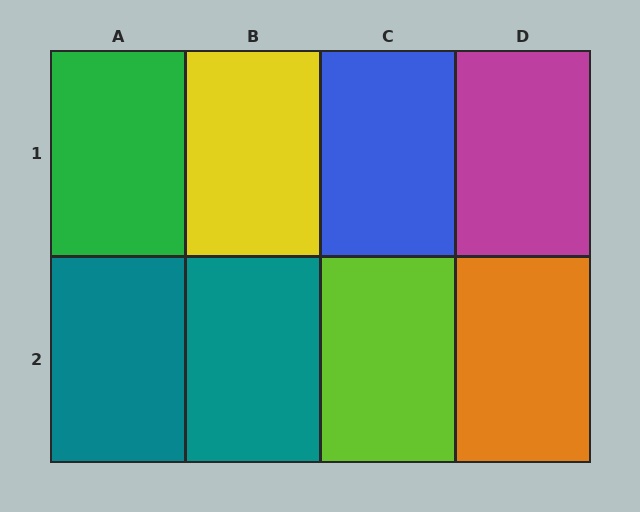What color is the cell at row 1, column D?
Magenta.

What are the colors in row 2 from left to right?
Teal, teal, lime, orange.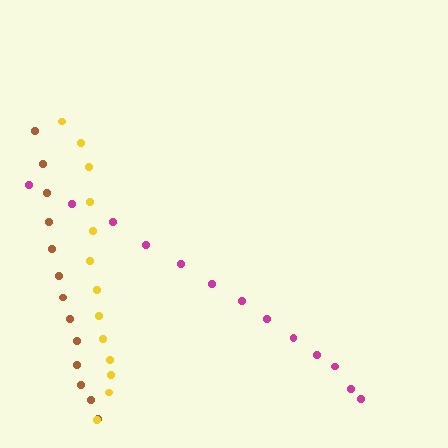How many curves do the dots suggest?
There are 3 distinct paths.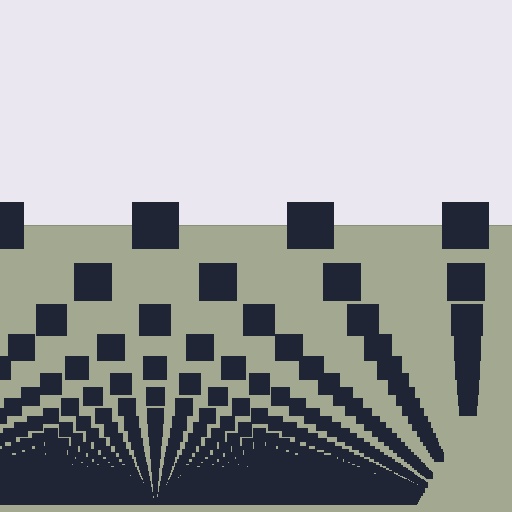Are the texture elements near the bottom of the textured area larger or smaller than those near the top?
Smaller. The gradient is inverted — elements near the bottom are smaller and denser.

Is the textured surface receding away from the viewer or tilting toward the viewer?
The surface appears to tilt toward the viewer. Texture elements get larger and sparser toward the top.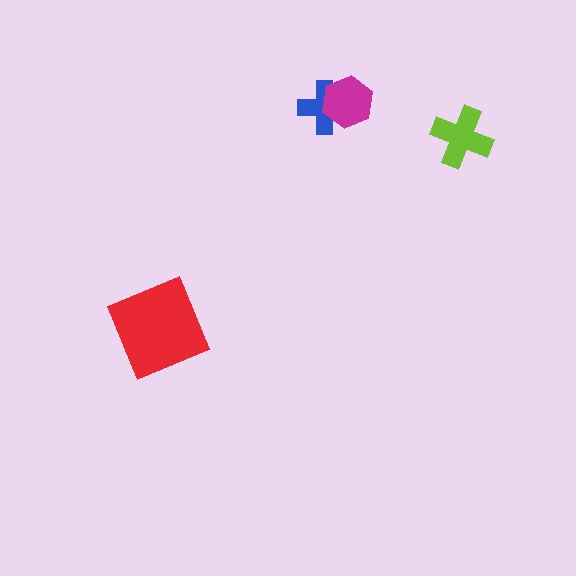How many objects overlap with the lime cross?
0 objects overlap with the lime cross.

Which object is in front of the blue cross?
The magenta hexagon is in front of the blue cross.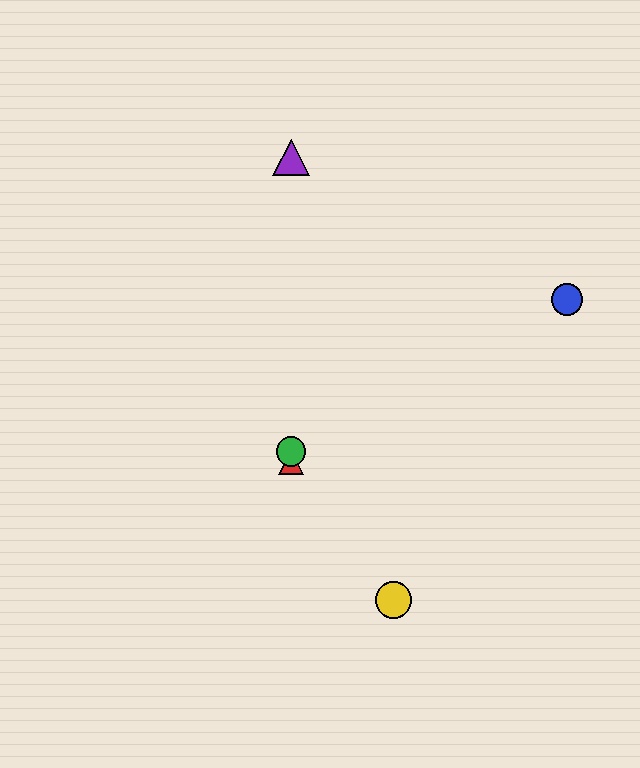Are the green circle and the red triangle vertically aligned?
Yes, both are at x≈291.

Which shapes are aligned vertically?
The red triangle, the green circle, the purple triangle are aligned vertically.